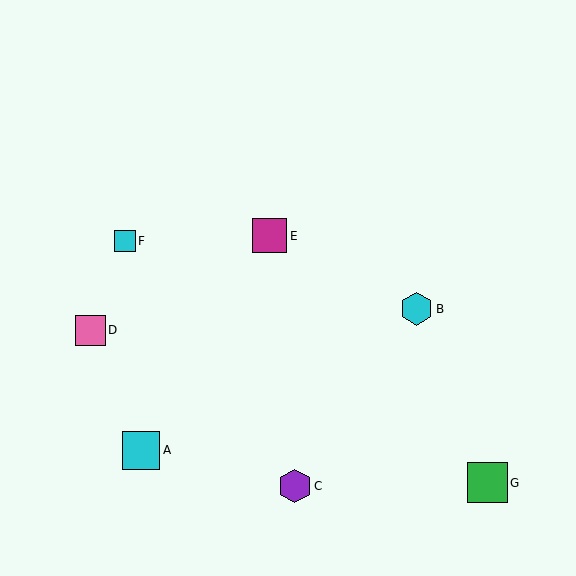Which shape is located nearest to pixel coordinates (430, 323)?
The cyan hexagon (labeled B) at (417, 309) is nearest to that location.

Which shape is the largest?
The green square (labeled G) is the largest.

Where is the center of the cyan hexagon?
The center of the cyan hexagon is at (417, 309).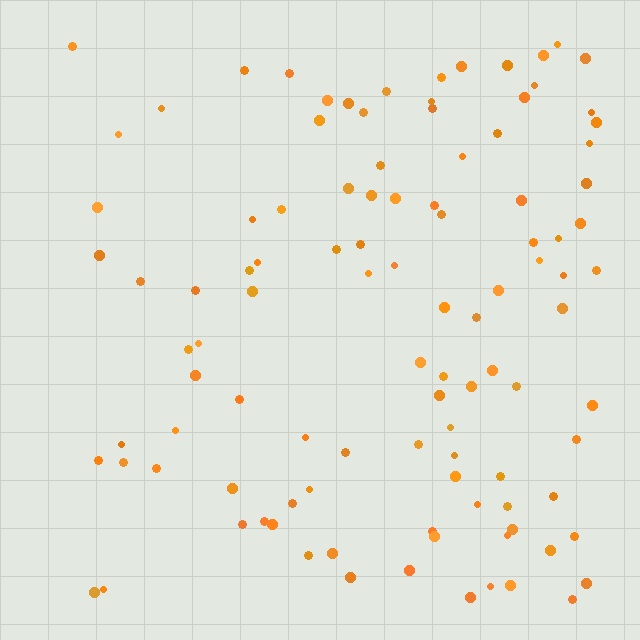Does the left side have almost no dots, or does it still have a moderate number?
Still a moderate number, just noticeably fewer than the right.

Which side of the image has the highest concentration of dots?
The right.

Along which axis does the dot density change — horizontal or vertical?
Horizontal.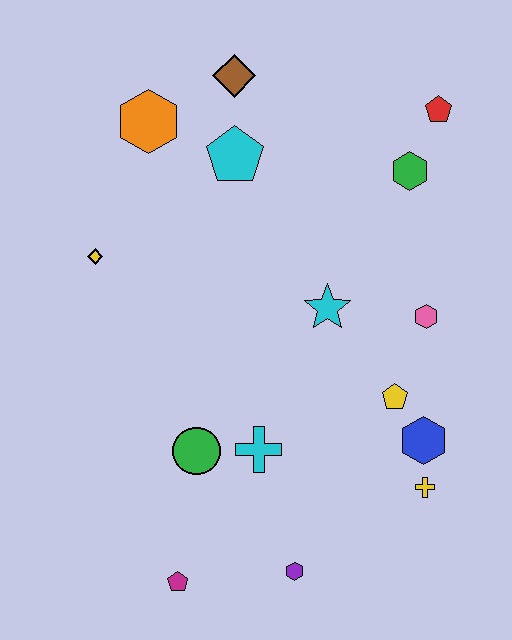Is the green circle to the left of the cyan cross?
Yes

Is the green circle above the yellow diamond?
No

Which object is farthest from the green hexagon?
The magenta pentagon is farthest from the green hexagon.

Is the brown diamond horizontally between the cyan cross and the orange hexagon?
Yes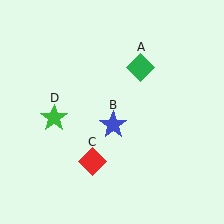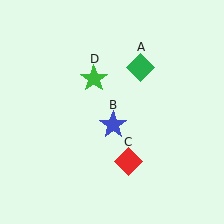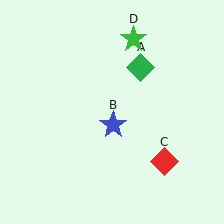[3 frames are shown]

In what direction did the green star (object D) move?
The green star (object D) moved up and to the right.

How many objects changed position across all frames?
2 objects changed position: red diamond (object C), green star (object D).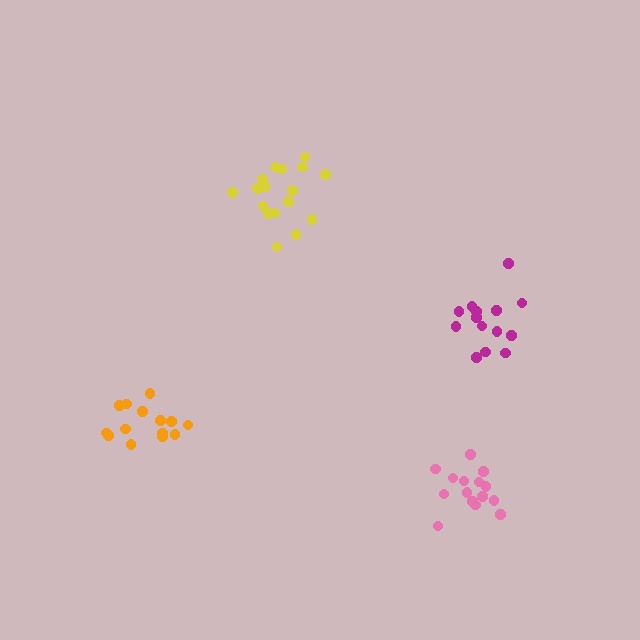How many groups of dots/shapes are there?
There are 4 groups.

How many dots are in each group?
Group 1: 14 dots, Group 2: 17 dots, Group 3: 15 dots, Group 4: 15 dots (61 total).